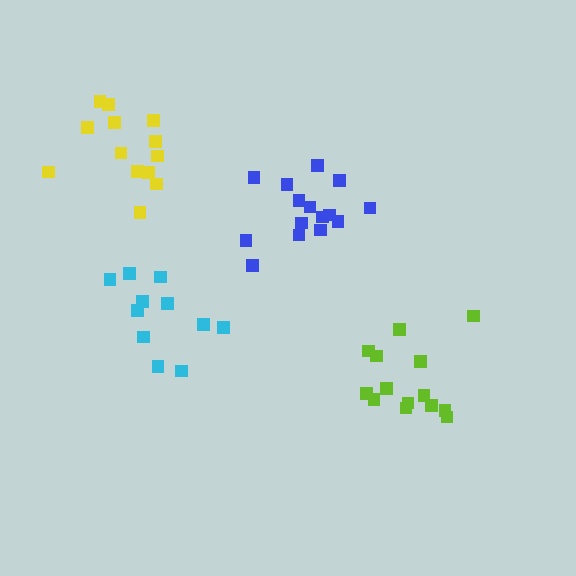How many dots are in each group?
Group 1: 11 dots, Group 2: 13 dots, Group 3: 14 dots, Group 4: 15 dots (53 total).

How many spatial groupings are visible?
There are 4 spatial groupings.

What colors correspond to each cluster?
The clusters are colored: cyan, yellow, lime, blue.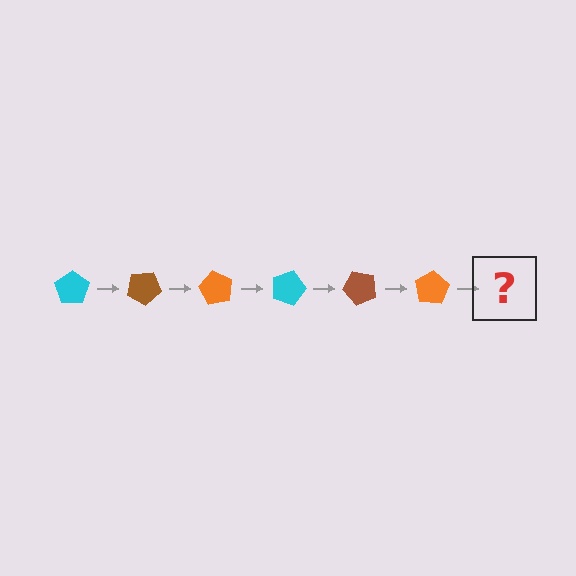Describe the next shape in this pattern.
It should be a cyan pentagon, rotated 180 degrees from the start.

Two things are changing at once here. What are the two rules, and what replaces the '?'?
The two rules are that it rotates 30 degrees each step and the color cycles through cyan, brown, and orange. The '?' should be a cyan pentagon, rotated 180 degrees from the start.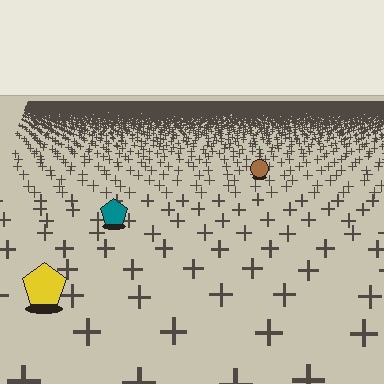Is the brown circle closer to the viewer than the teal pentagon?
No. The teal pentagon is closer — you can tell from the texture gradient: the ground texture is coarser near it.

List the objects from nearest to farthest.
From nearest to farthest: the yellow pentagon, the teal pentagon, the brown circle.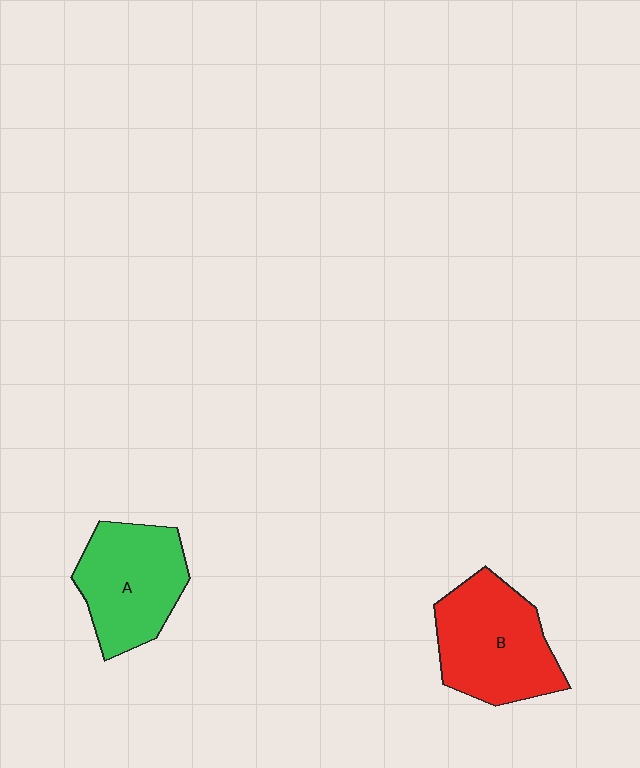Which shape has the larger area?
Shape B (red).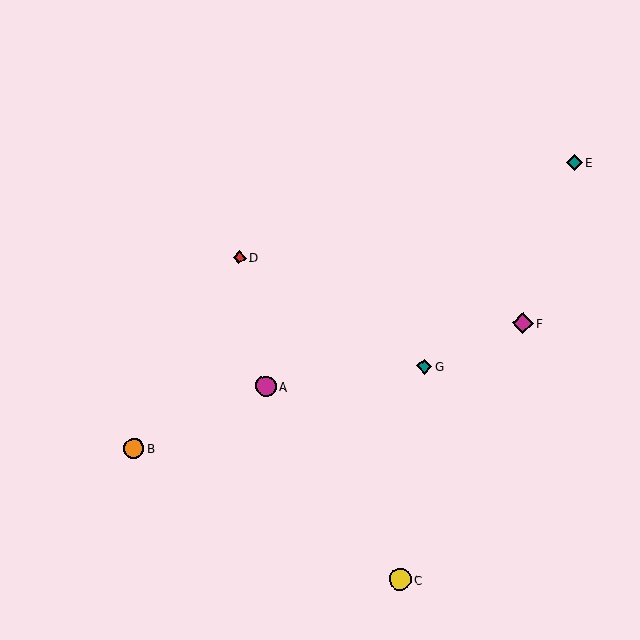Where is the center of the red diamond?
The center of the red diamond is at (240, 257).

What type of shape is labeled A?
Shape A is a magenta circle.